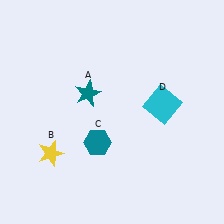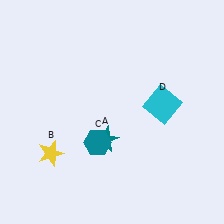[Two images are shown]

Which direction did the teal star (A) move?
The teal star (A) moved down.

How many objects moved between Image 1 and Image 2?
1 object moved between the two images.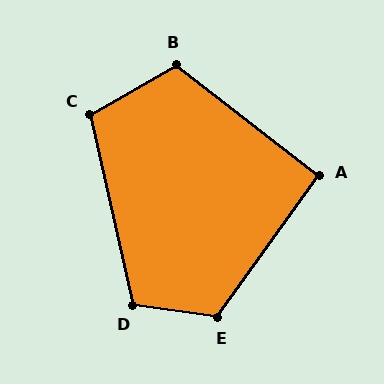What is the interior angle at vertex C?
Approximately 107 degrees (obtuse).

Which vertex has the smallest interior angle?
A, at approximately 92 degrees.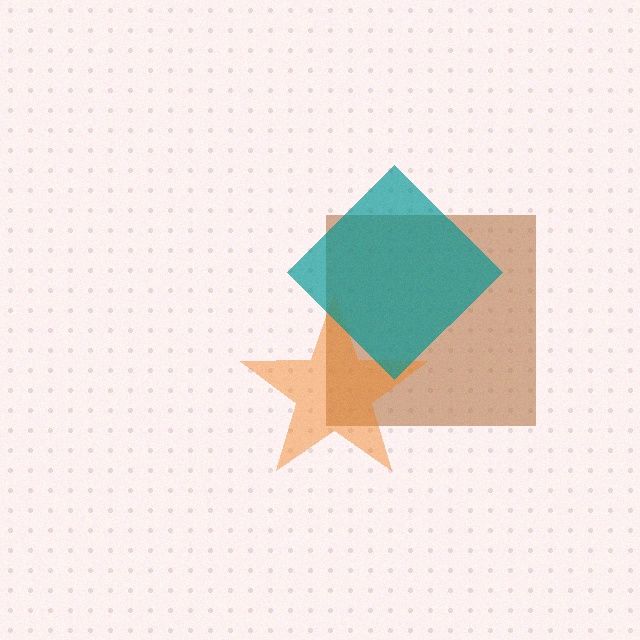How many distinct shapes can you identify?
There are 3 distinct shapes: a brown square, an orange star, a teal diamond.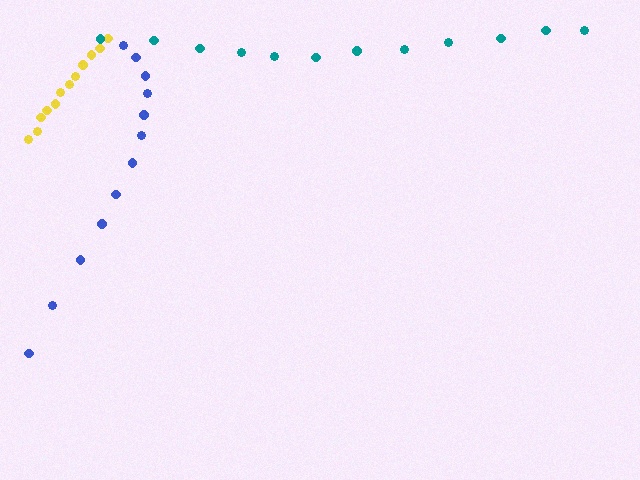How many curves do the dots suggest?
There are 3 distinct paths.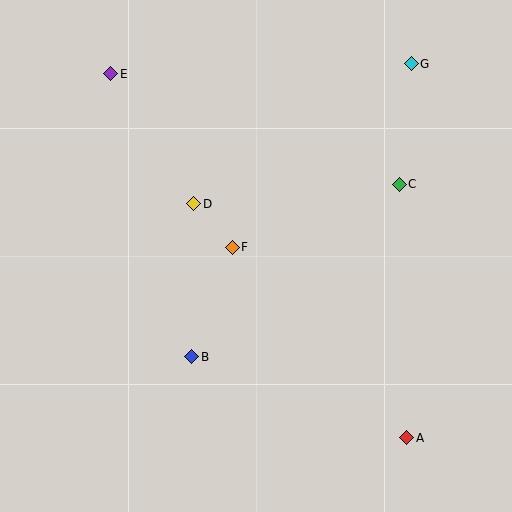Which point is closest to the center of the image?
Point F at (232, 247) is closest to the center.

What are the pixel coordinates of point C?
Point C is at (399, 184).